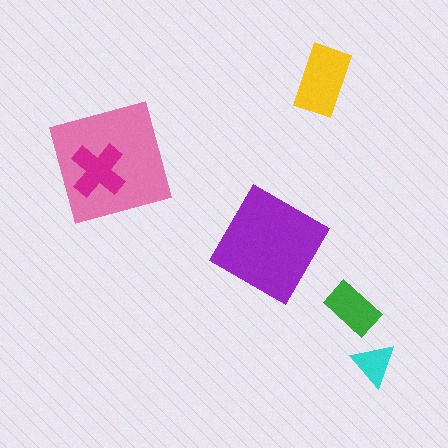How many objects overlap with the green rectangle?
0 objects overlap with the green rectangle.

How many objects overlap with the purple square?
0 objects overlap with the purple square.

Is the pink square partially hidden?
Yes, it is partially covered by another shape.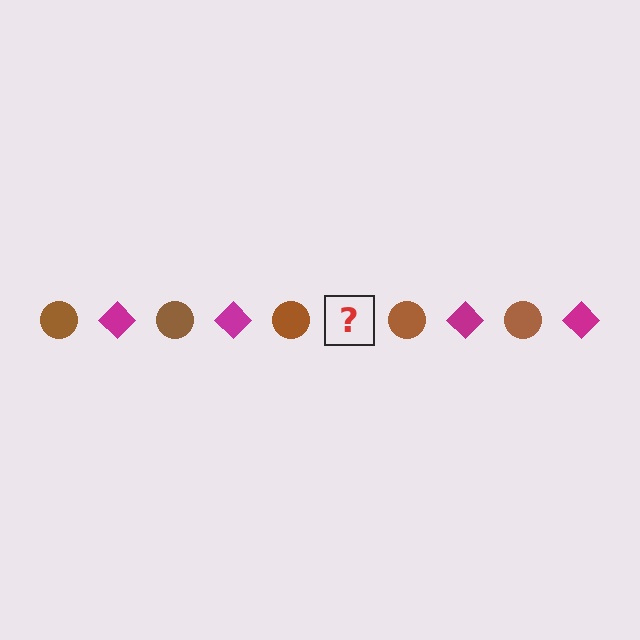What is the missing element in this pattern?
The missing element is a magenta diamond.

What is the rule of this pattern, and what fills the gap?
The rule is that the pattern alternates between brown circle and magenta diamond. The gap should be filled with a magenta diamond.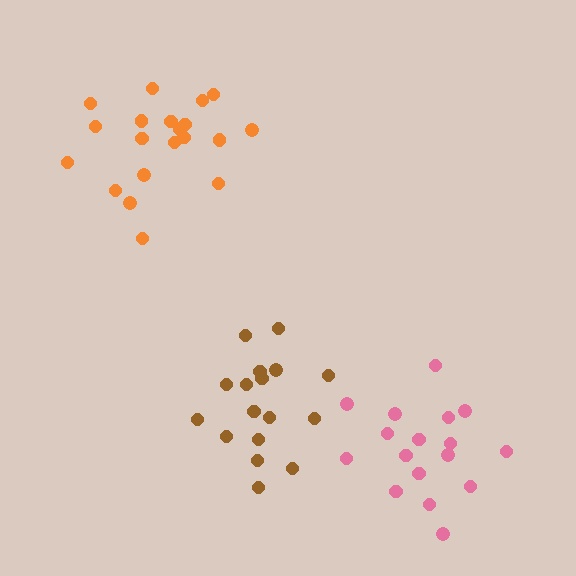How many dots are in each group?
Group 1: 17 dots, Group 2: 20 dots, Group 3: 17 dots (54 total).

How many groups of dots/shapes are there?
There are 3 groups.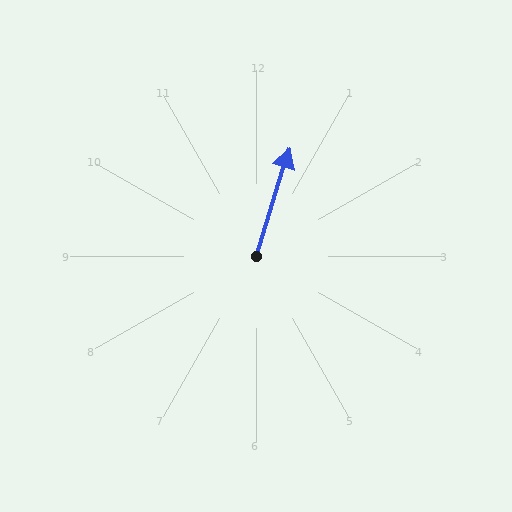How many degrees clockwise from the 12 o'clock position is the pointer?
Approximately 17 degrees.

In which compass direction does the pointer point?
North.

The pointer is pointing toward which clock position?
Roughly 1 o'clock.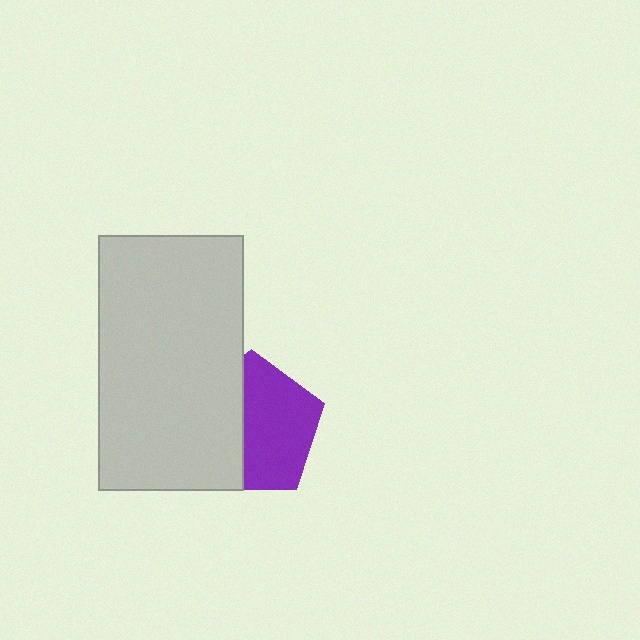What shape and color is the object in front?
The object in front is a light gray rectangle.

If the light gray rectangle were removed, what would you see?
You would see the complete purple pentagon.